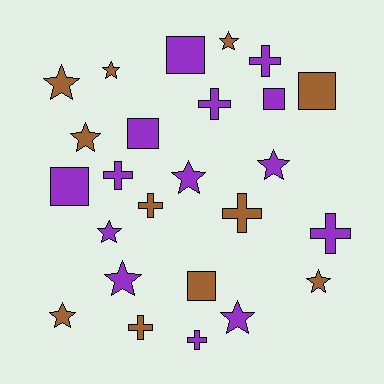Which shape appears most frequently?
Star, with 11 objects.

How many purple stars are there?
There are 5 purple stars.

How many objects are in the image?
There are 25 objects.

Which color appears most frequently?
Purple, with 14 objects.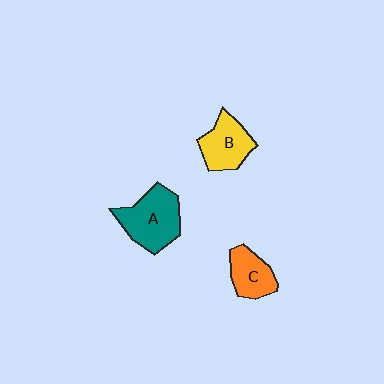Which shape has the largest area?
Shape A (teal).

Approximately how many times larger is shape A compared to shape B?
Approximately 1.3 times.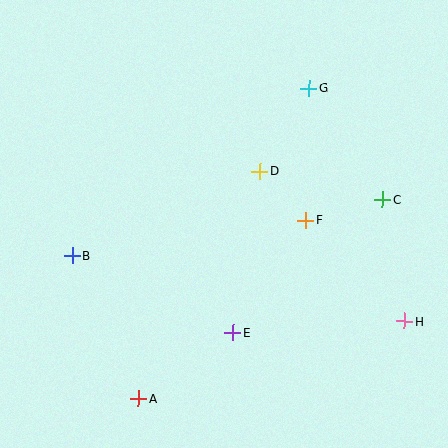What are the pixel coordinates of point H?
Point H is at (404, 321).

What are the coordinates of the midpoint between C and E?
The midpoint between C and E is at (308, 266).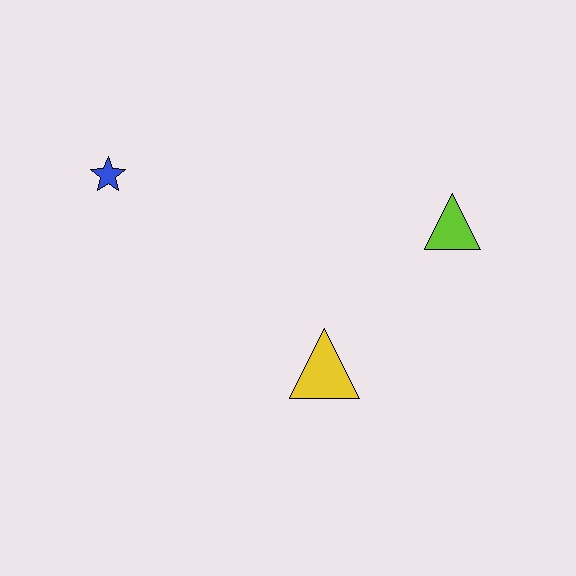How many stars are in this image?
There is 1 star.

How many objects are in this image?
There are 3 objects.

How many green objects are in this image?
There are no green objects.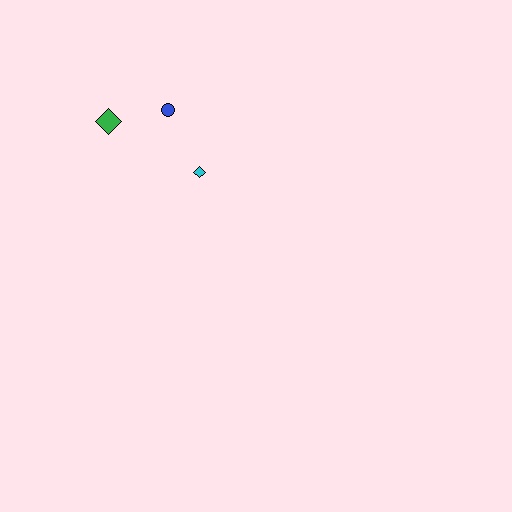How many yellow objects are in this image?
There are no yellow objects.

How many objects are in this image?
There are 3 objects.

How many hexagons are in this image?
There are no hexagons.